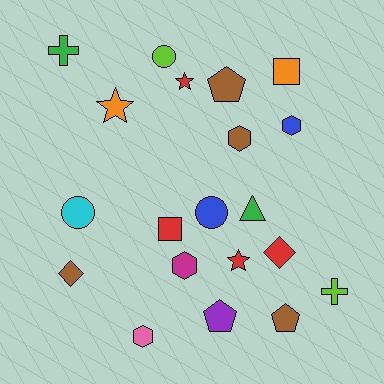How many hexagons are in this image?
There are 4 hexagons.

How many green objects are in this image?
There are 2 green objects.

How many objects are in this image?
There are 20 objects.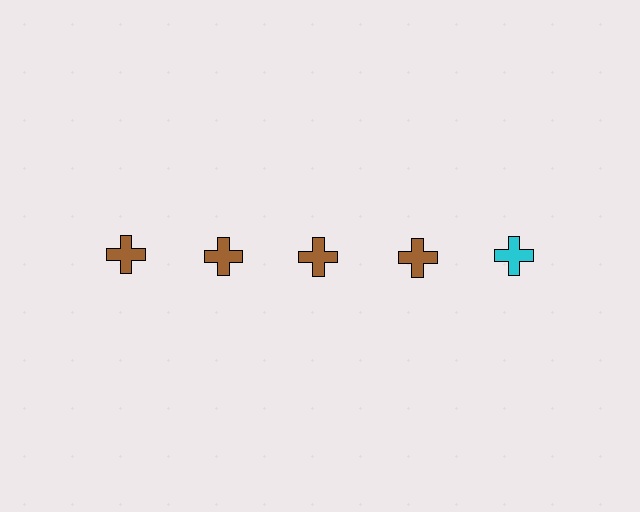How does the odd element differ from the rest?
It has a different color: cyan instead of brown.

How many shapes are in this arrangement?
There are 5 shapes arranged in a grid pattern.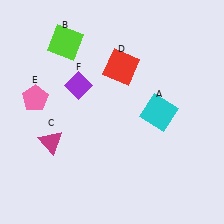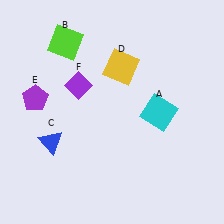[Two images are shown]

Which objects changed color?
C changed from magenta to blue. D changed from red to yellow. E changed from pink to purple.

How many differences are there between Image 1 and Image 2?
There are 3 differences between the two images.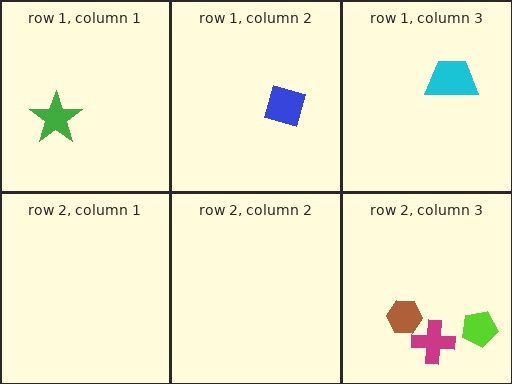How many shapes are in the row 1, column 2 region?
1.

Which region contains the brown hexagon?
The row 2, column 3 region.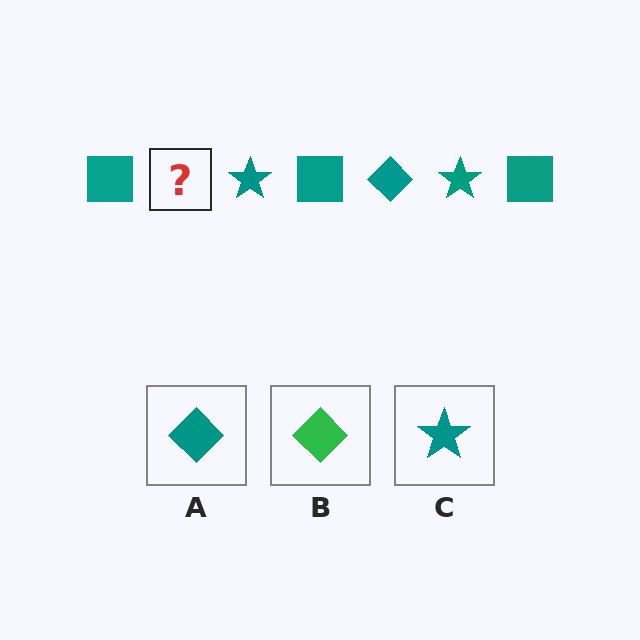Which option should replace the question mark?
Option A.